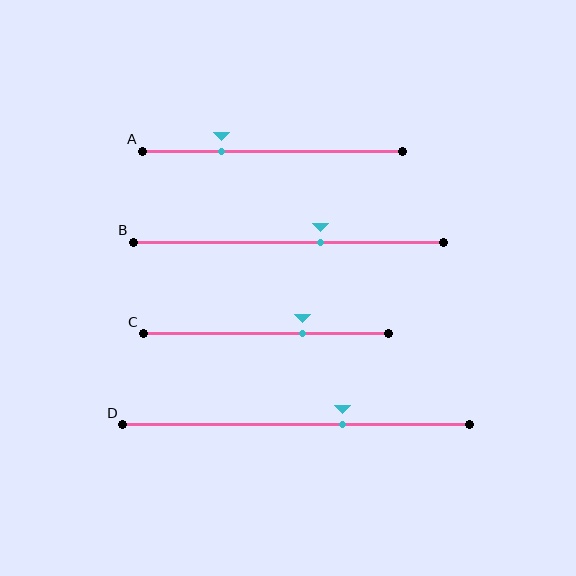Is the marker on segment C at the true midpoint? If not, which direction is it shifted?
No, the marker on segment C is shifted to the right by about 15% of the segment length.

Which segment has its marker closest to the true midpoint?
Segment B has its marker closest to the true midpoint.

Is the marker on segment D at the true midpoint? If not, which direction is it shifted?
No, the marker on segment D is shifted to the right by about 13% of the segment length.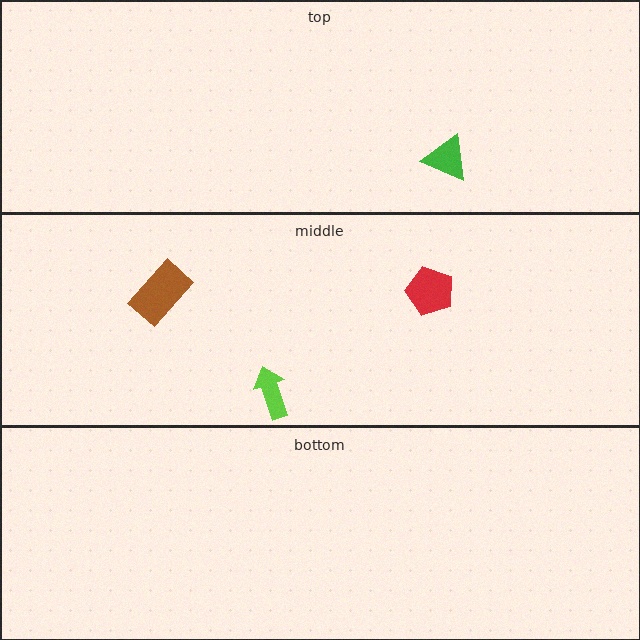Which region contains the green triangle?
The top region.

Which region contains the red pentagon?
The middle region.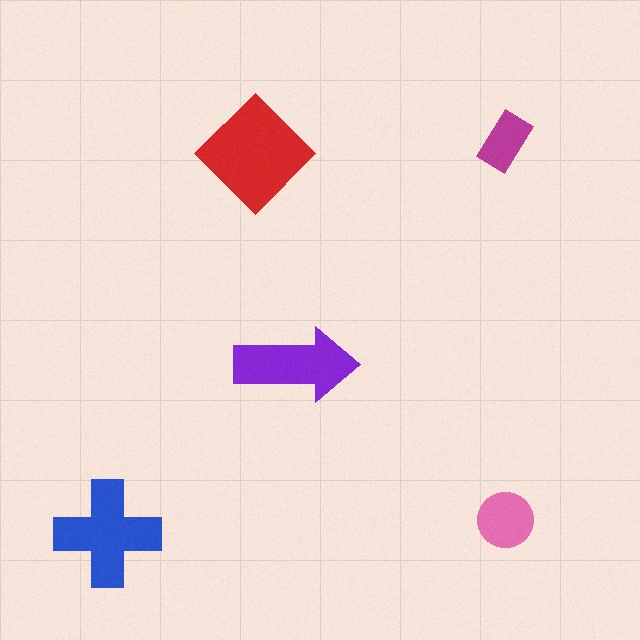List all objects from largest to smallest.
The red diamond, the blue cross, the purple arrow, the pink circle, the magenta rectangle.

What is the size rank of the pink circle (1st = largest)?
4th.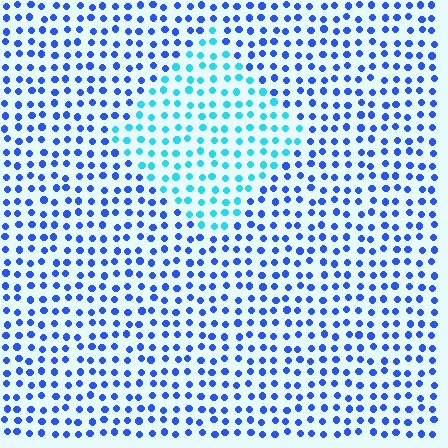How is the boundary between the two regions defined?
The boundary is defined purely by a slight shift in hue (about 41 degrees). Spacing, size, and orientation are identical on both sides.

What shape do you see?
I see a diamond.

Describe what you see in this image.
The image is filled with small blue elements in a uniform arrangement. A diamond-shaped region is visible where the elements are tinted to a slightly different hue, forming a subtle color boundary.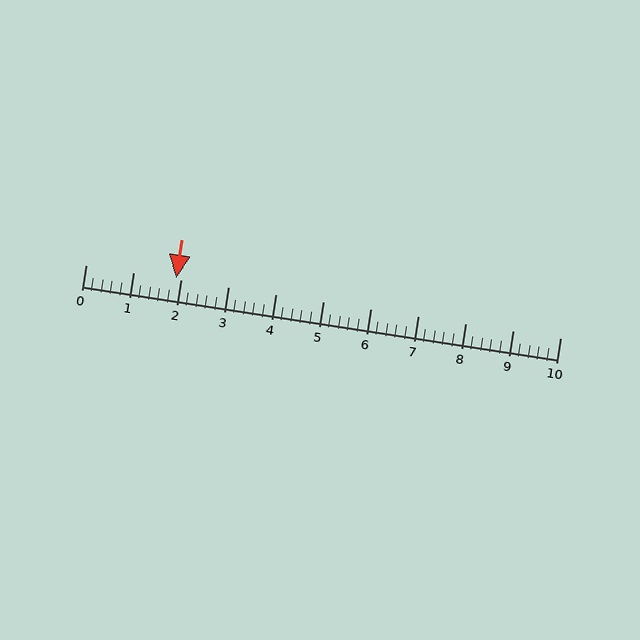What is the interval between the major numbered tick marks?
The major tick marks are spaced 1 units apart.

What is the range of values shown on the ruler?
The ruler shows values from 0 to 10.